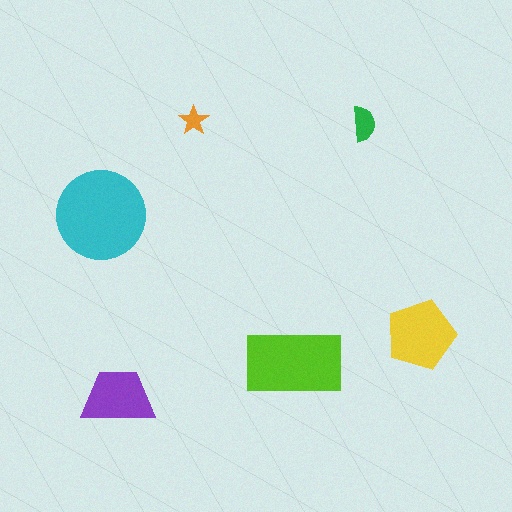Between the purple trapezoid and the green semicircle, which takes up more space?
The purple trapezoid.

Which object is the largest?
The cyan circle.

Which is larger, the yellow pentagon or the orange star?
The yellow pentagon.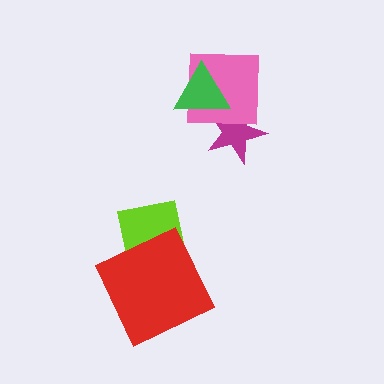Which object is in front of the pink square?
The green triangle is in front of the pink square.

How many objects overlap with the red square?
1 object overlaps with the red square.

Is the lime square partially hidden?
Yes, it is partially covered by another shape.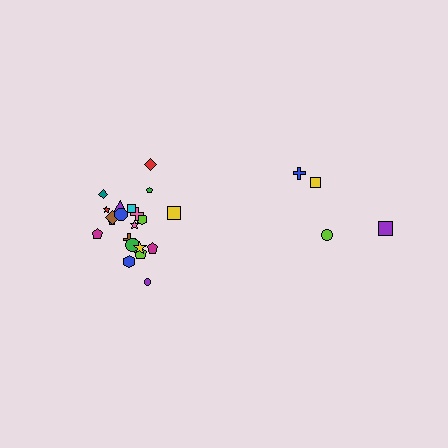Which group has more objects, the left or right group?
The left group.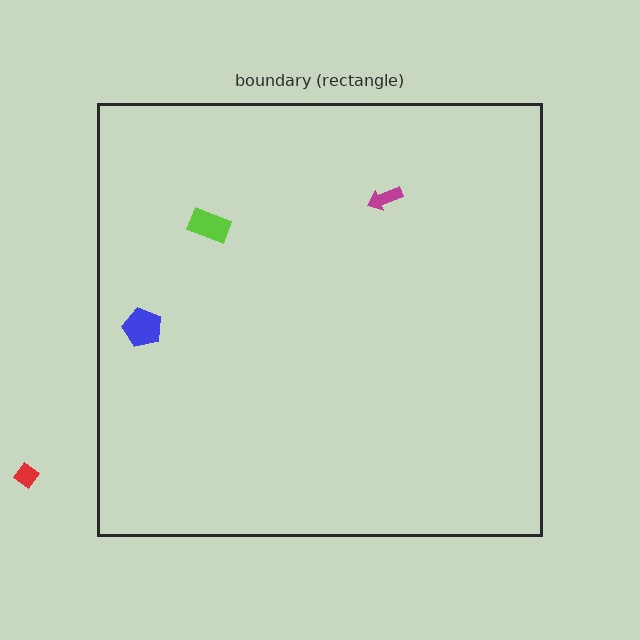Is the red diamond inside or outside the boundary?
Outside.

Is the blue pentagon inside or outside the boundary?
Inside.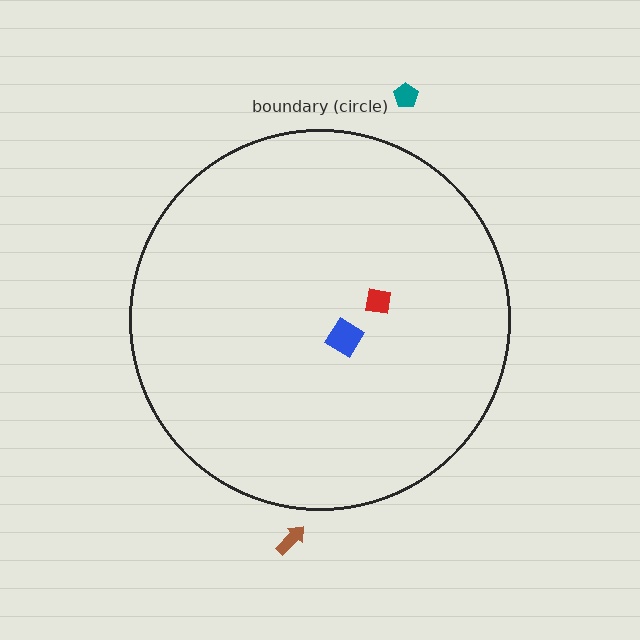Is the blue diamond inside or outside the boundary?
Inside.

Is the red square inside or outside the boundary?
Inside.